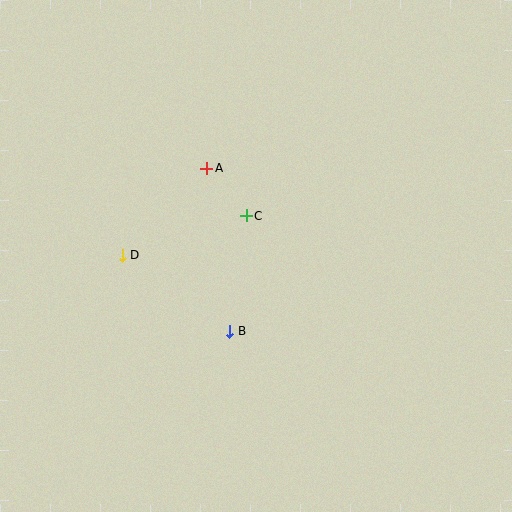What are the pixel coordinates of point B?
Point B is at (230, 331).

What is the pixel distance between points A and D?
The distance between A and D is 121 pixels.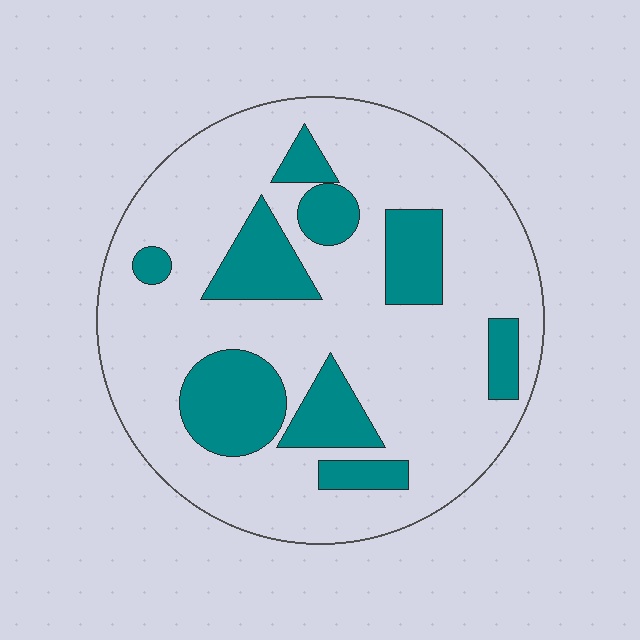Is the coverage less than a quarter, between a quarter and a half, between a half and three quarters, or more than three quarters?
Less than a quarter.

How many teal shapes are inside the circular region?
9.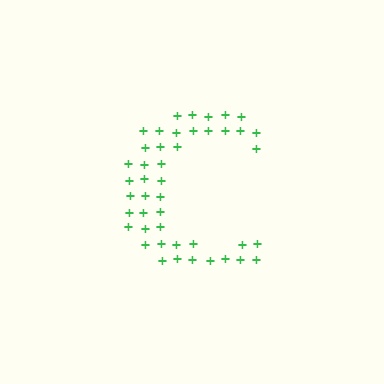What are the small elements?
The small elements are plus signs.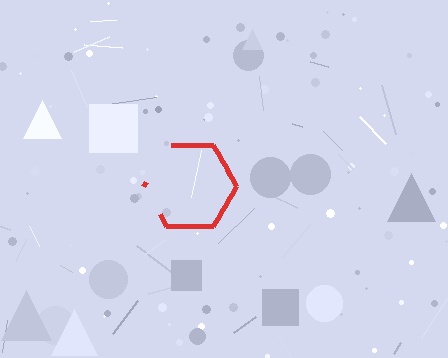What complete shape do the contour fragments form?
The contour fragments form a hexagon.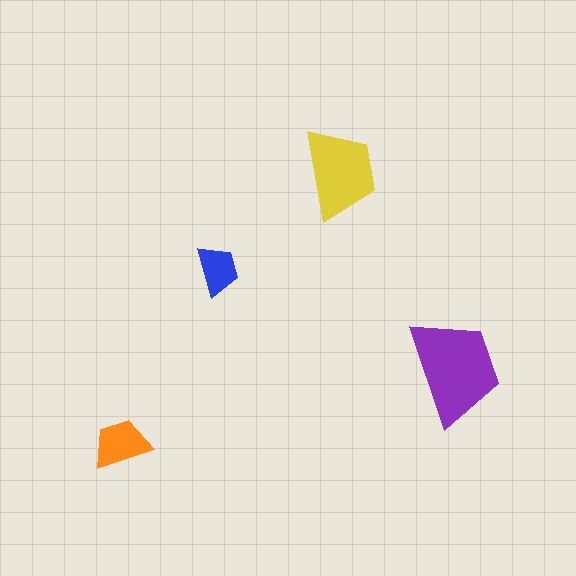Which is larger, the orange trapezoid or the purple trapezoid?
The purple one.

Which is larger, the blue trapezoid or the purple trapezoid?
The purple one.